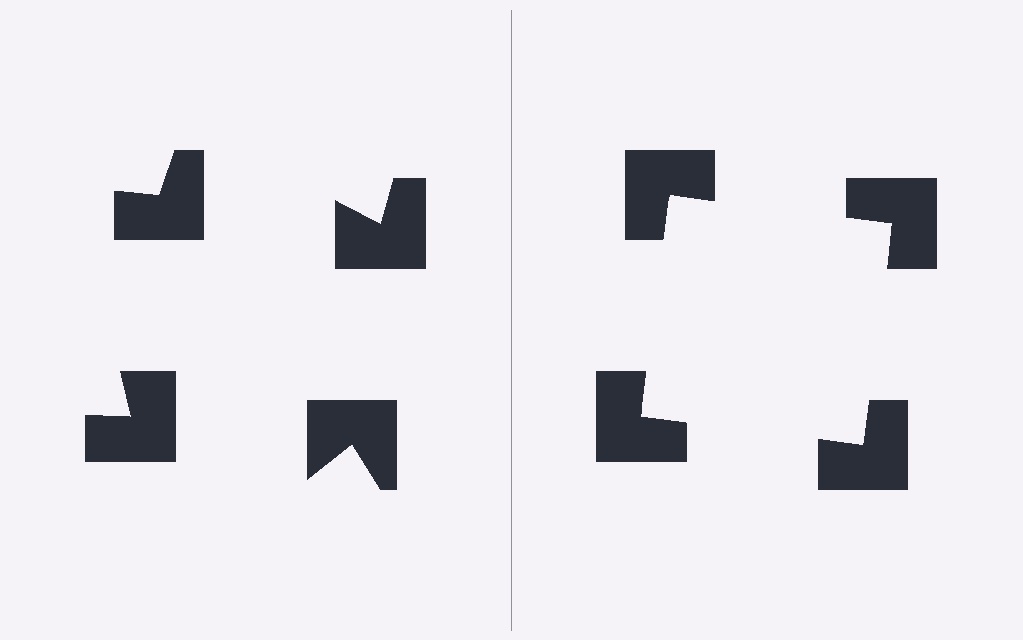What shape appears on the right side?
An illusory square.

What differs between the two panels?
The notched squares are positioned identically on both sides; only the wedge orientations differ. On the right they align to a square; on the left they are misaligned.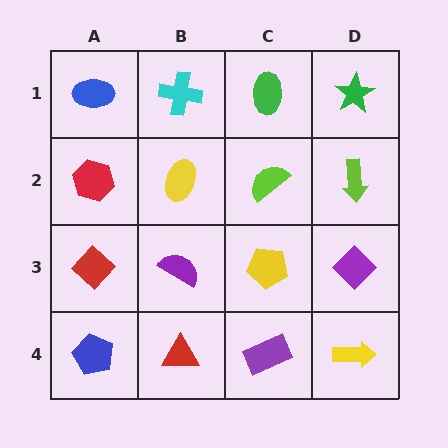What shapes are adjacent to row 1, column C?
A lime semicircle (row 2, column C), a cyan cross (row 1, column B), a green star (row 1, column D).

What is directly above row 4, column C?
A yellow pentagon.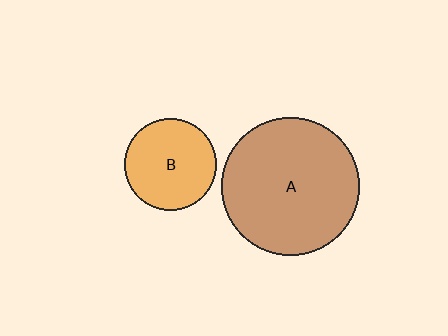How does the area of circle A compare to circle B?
Approximately 2.2 times.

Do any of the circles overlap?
No, none of the circles overlap.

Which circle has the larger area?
Circle A (brown).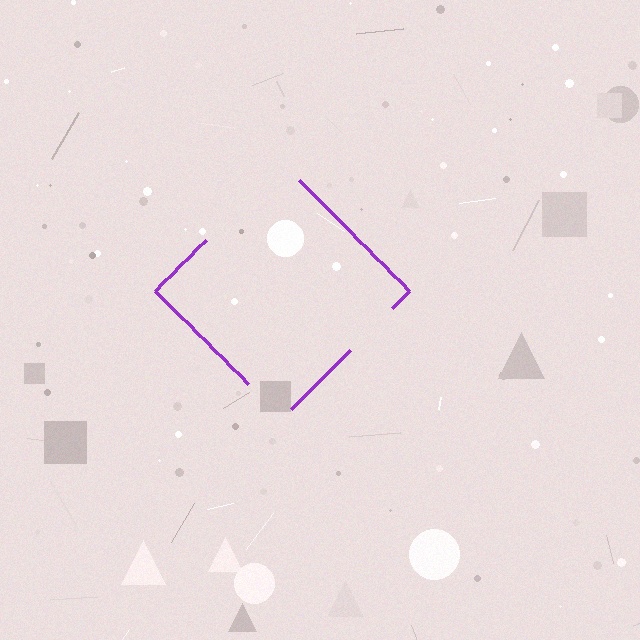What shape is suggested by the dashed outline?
The dashed outline suggests a diamond.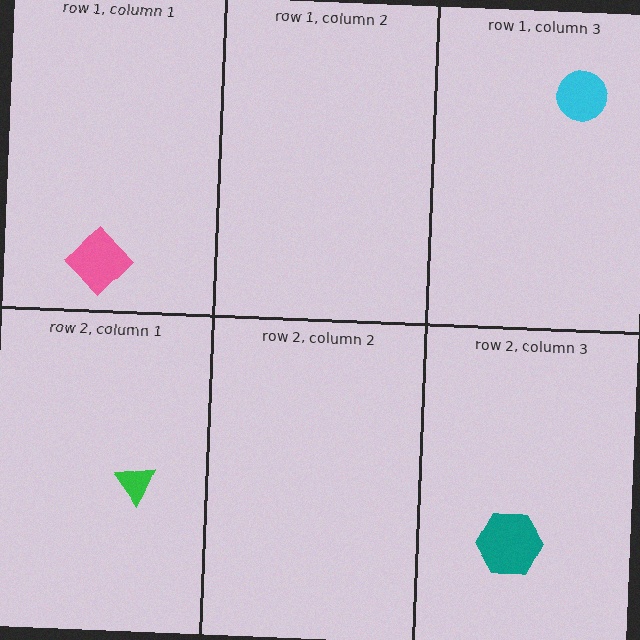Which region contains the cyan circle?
The row 1, column 3 region.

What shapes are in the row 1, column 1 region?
The pink diamond.